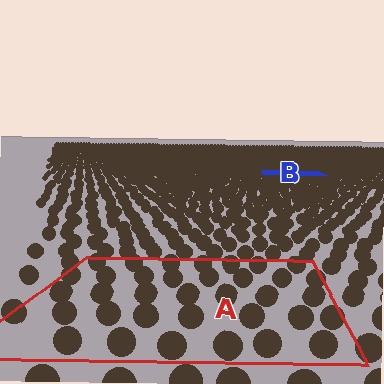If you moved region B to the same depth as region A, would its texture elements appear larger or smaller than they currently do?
They would appear larger. At a closer depth, the same texture elements are projected at a bigger on-screen size.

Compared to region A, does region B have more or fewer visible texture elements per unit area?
Region B has more texture elements per unit area — they are packed more densely because it is farther away.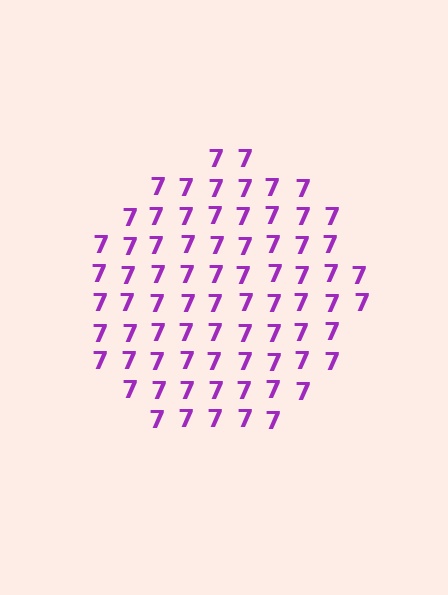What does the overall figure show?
The overall figure shows a circle.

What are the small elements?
The small elements are digit 7's.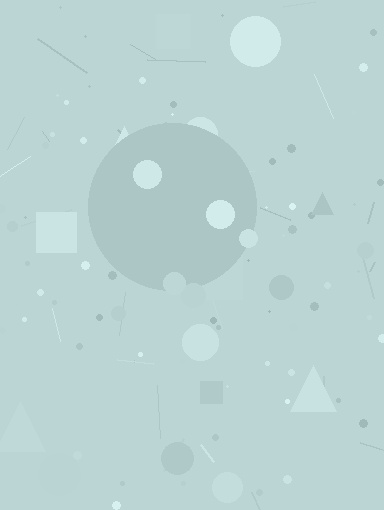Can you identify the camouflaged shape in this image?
The camouflaged shape is a circle.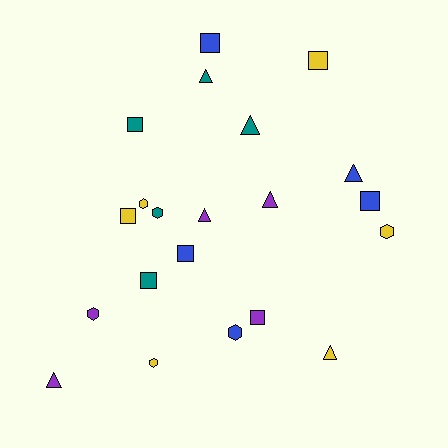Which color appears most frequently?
Yellow, with 6 objects.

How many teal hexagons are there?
There is 1 teal hexagon.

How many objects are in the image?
There are 21 objects.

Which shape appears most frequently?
Square, with 8 objects.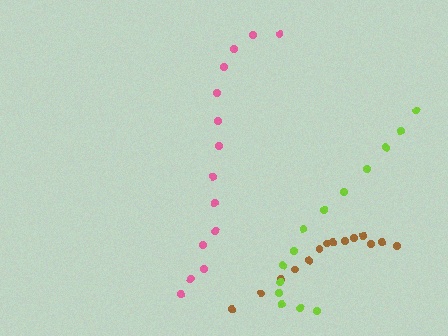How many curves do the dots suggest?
There are 3 distinct paths.